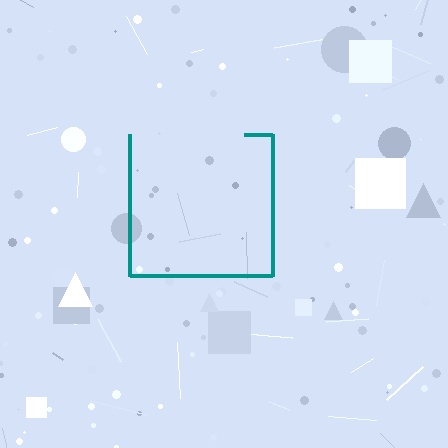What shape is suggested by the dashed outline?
The dashed outline suggests a square.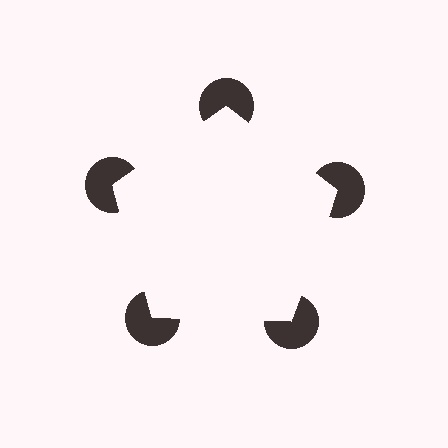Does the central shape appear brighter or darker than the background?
It typically appears slightly brighter than the background, even though no actual brightness change is drawn.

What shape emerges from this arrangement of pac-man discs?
An illusory pentagon — its edges are inferred from the aligned wedge cuts in the pac-man discs, not physically drawn.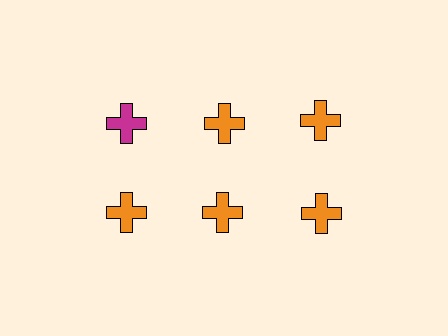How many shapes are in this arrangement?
There are 6 shapes arranged in a grid pattern.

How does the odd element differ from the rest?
It has a different color: magenta instead of orange.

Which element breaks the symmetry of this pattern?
The magenta cross in the top row, leftmost column breaks the symmetry. All other shapes are orange crosses.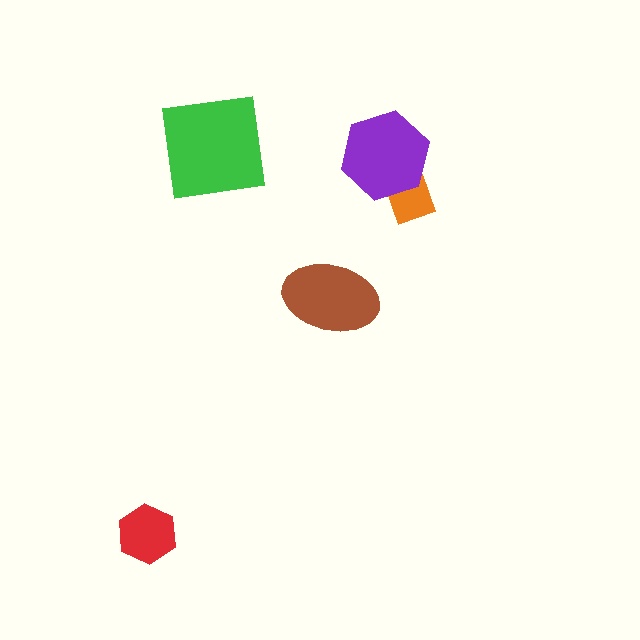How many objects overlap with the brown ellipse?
0 objects overlap with the brown ellipse.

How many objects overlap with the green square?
0 objects overlap with the green square.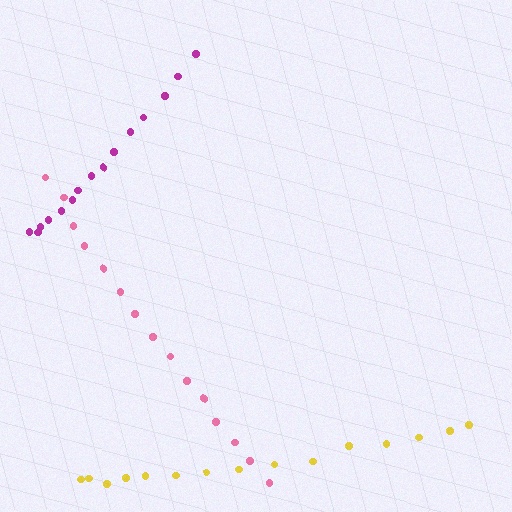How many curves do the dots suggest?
There are 3 distinct paths.